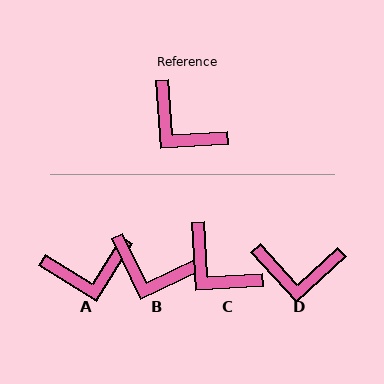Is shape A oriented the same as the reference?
No, it is off by about 55 degrees.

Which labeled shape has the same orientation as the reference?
C.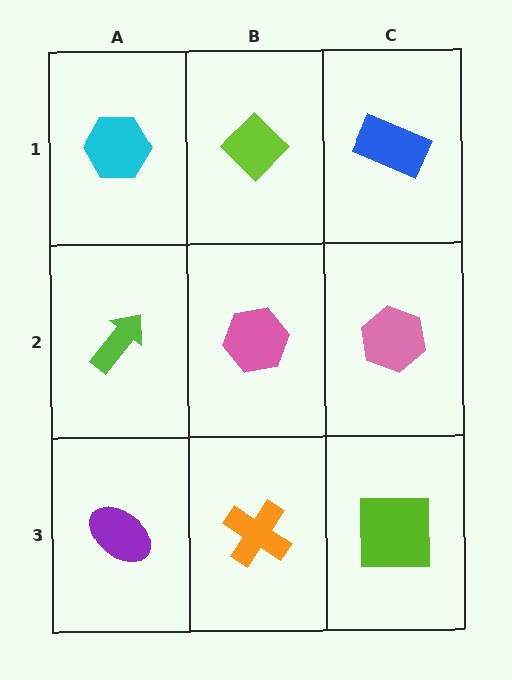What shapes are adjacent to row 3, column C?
A pink hexagon (row 2, column C), an orange cross (row 3, column B).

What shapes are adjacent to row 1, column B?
A pink hexagon (row 2, column B), a cyan hexagon (row 1, column A), a blue rectangle (row 1, column C).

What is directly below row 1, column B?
A pink hexagon.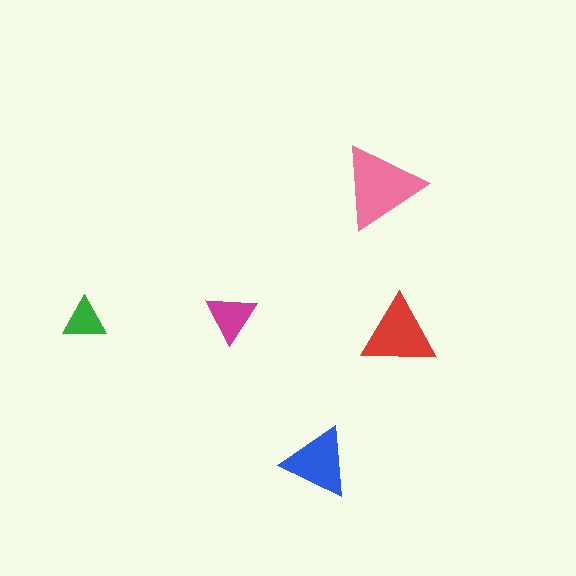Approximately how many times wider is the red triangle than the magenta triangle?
About 1.5 times wider.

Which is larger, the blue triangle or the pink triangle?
The pink one.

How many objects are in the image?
There are 5 objects in the image.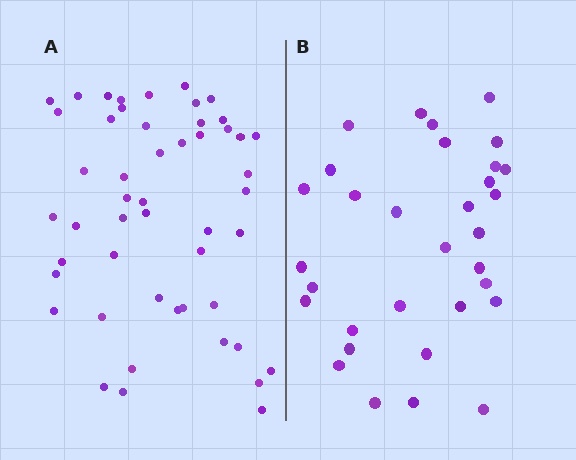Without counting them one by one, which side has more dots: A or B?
Region A (the left region) has more dots.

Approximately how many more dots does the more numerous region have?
Region A has approximately 20 more dots than region B.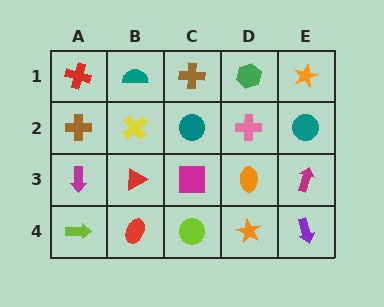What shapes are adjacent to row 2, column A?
A red cross (row 1, column A), a magenta arrow (row 3, column A), a yellow cross (row 2, column B).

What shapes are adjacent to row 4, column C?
A magenta square (row 3, column C), a red ellipse (row 4, column B), an orange star (row 4, column D).